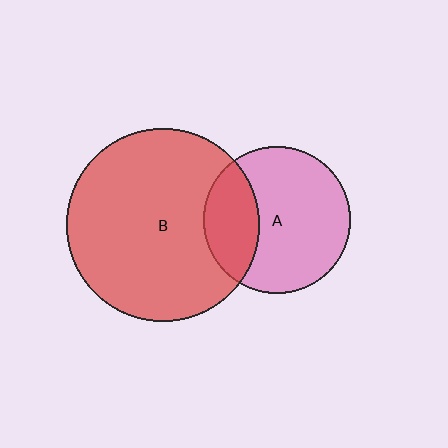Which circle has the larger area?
Circle B (red).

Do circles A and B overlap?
Yes.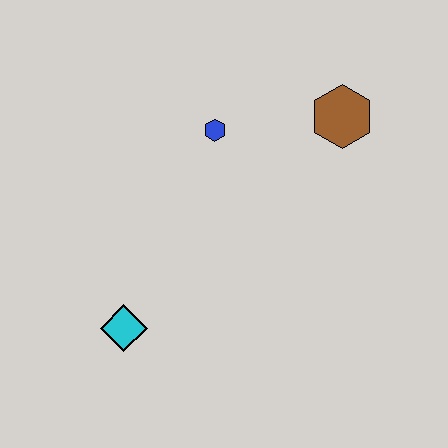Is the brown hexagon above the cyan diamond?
Yes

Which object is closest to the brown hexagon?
The blue hexagon is closest to the brown hexagon.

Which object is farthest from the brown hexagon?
The cyan diamond is farthest from the brown hexagon.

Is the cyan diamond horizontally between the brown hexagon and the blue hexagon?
No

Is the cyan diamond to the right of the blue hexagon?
No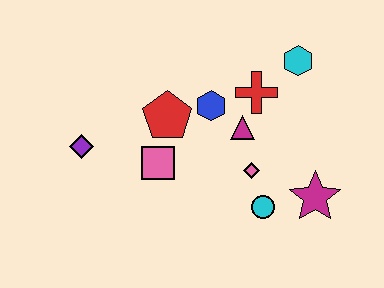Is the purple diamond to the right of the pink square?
No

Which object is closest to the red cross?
The magenta triangle is closest to the red cross.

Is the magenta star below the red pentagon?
Yes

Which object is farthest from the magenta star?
The purple diamond is farthest from the magenta star.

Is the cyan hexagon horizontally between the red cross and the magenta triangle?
No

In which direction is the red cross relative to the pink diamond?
The red cross is above the pink diamond.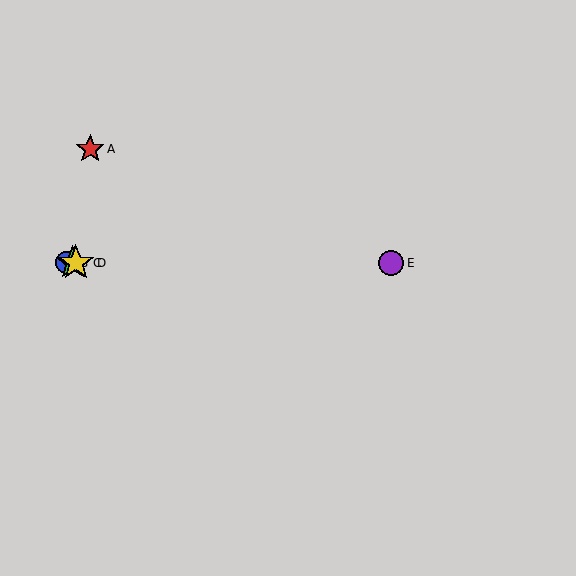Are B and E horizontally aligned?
Yes, both are at y≈263.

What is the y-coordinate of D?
Object D is at y≈263.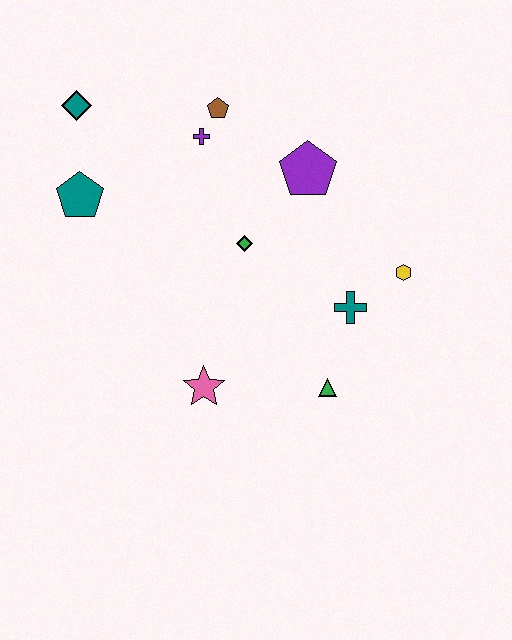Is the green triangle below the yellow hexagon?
Yes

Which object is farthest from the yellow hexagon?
The teal diamond is farthest from the yellow hexagon.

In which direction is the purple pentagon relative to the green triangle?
The purple pentagon is above the green triangle.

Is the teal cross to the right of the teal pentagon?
Yes